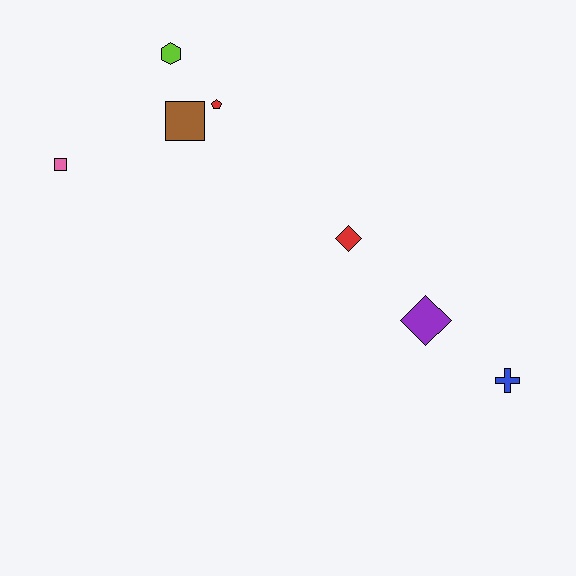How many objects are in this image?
There are 7 objects.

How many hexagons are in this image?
There is 1 hexagon.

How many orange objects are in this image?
There are no orange objects.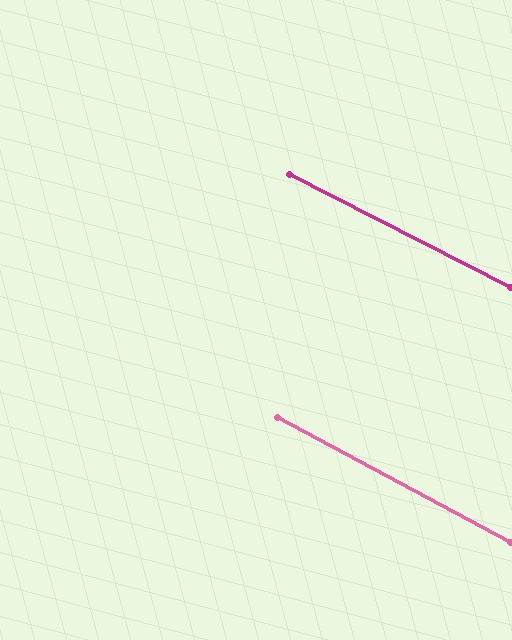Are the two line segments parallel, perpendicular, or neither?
Parallel — their directions differ by only 1.1°.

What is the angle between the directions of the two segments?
Approximately 1 degree.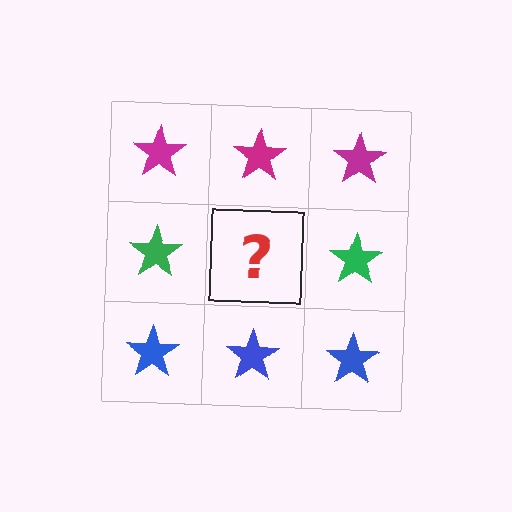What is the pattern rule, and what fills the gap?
The rule is that each row has a consistent color. The gap should be filled with a green star.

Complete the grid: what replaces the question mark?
The question mark should be replaced with a green star.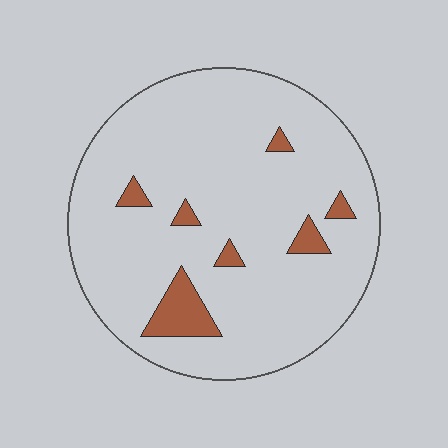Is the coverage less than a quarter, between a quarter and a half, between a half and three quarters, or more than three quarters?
Less than a quarter.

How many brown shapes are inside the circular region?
7.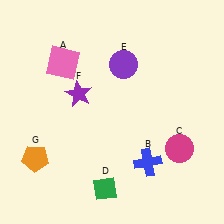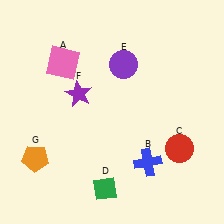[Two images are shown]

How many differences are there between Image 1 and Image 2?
There is 1 difference between the two images.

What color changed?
The circle (C) changed from magenta in Image 1 to red in Image 2.